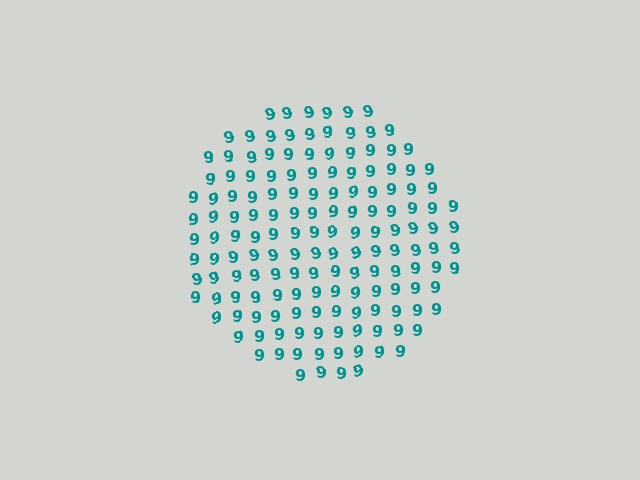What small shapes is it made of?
It is made of small digit 9's.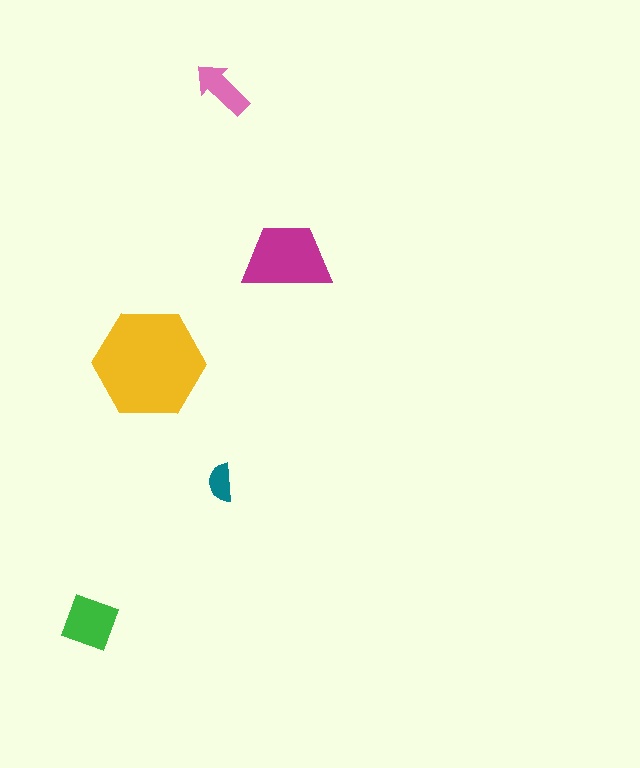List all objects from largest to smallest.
The yellow hexagon, the magenta trapezoid, the green diamond, the pink arrow, the teal semicircle.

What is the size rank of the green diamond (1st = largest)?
3rd.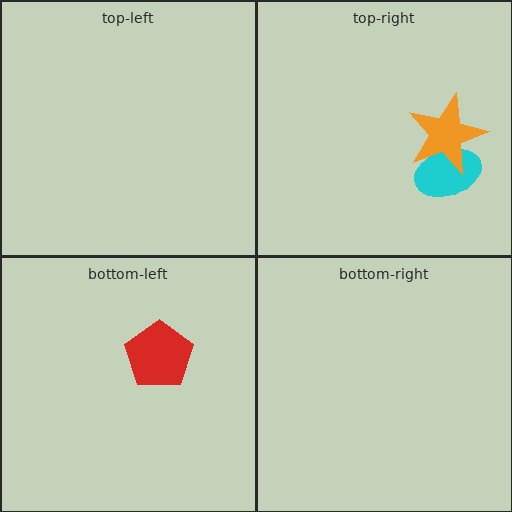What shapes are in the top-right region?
The cyan ellipse, the orange star.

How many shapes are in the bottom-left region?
1.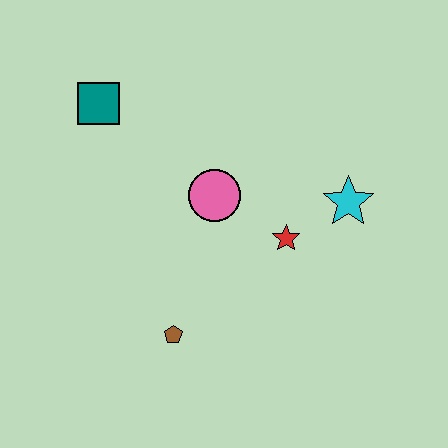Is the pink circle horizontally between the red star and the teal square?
Yes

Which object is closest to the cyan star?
The red star is closest to the cyan star.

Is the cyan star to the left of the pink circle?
No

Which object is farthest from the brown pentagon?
The teal square is farthest from the brown pentagon.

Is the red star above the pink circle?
No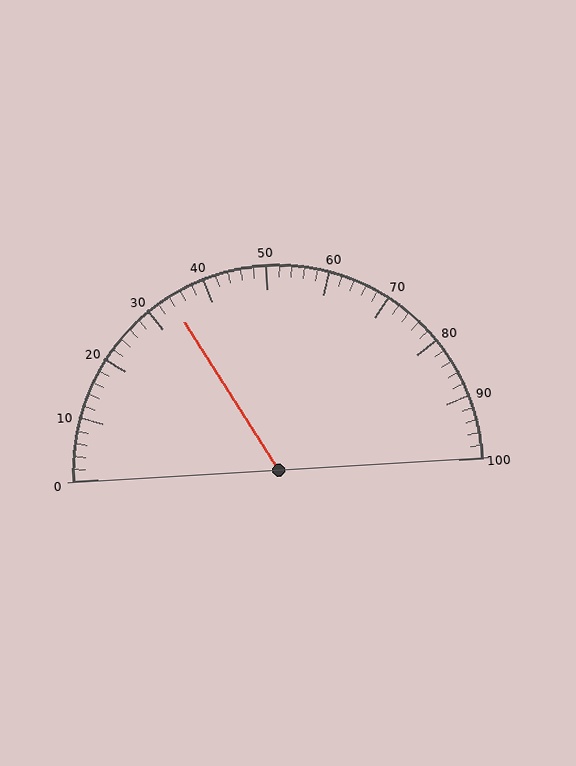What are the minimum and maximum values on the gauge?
The gauge ranges from 0 to 100.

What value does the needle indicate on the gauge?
The needle indicates approximately 34.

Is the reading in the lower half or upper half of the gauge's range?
The reading is in the lower half of the range (0 to 100).